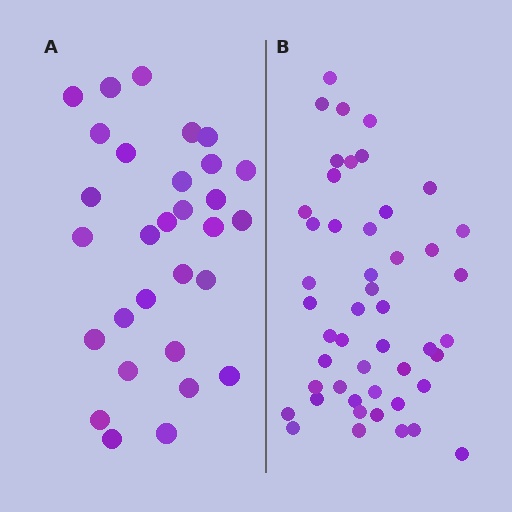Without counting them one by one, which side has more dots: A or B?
Region B (the right region) has more dots.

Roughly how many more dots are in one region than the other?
Region B has approximately 20 more dots than region A.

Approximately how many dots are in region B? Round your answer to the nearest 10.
About 50 dots. (The exact count is 48, which rounds to 50.)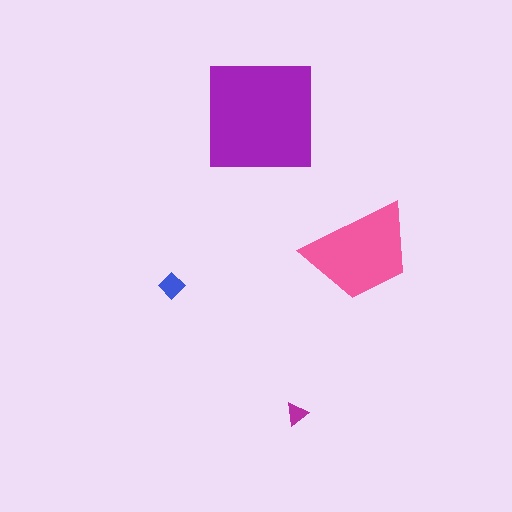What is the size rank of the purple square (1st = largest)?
1st.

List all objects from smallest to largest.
The magenta triangle, the blue diamond, the pink trapezoid, the purple square.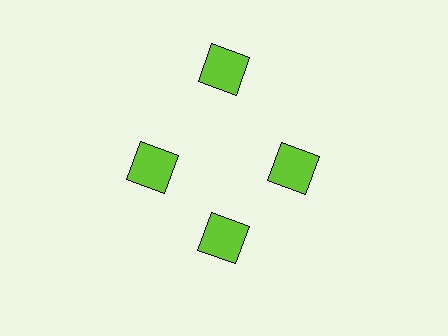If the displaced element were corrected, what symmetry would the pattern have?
It would have 4-fold rotational symmetry — the pattern would map onto itself every 90 degrees.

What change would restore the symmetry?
The symmetry would be restored by moving it inward, back onto the ring so that all 4 squares sit at equal angles and equal distance from the center.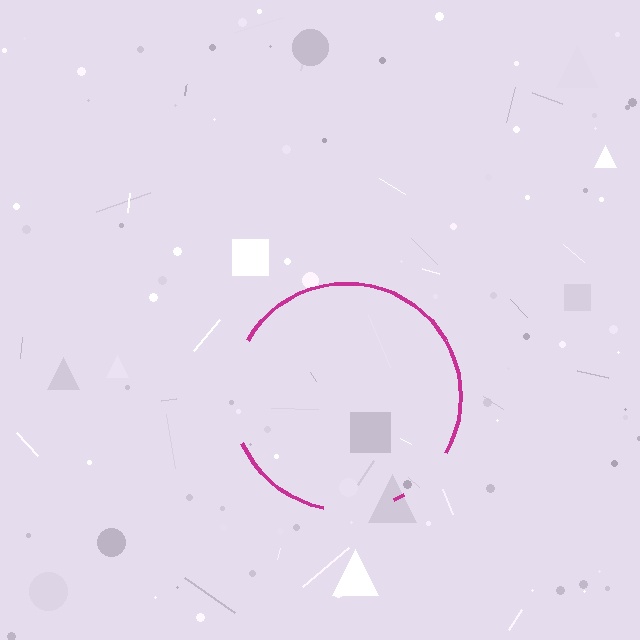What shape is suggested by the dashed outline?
The dashed outline suggests a circle.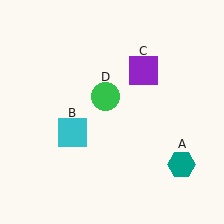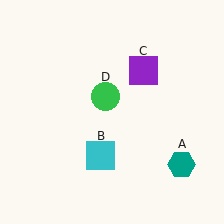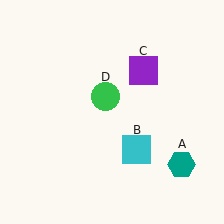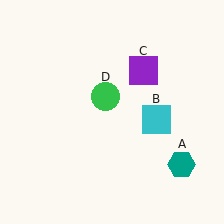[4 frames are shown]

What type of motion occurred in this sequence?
The cyan square (object B) rotated counterclockwise around the center of the scene.